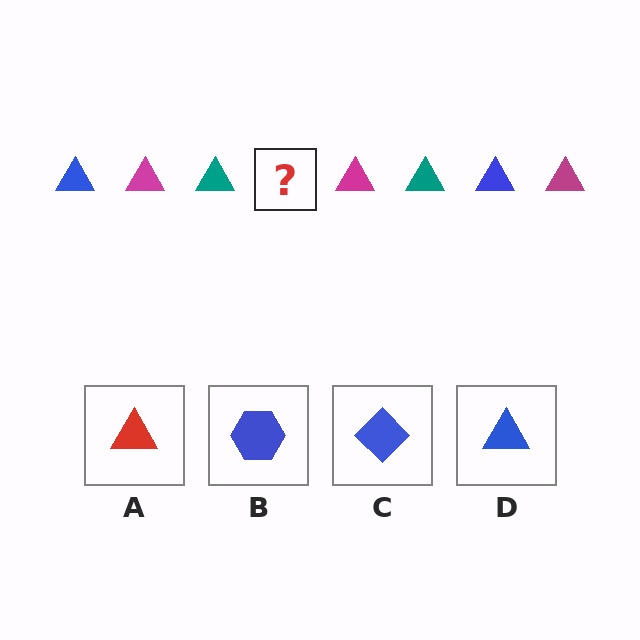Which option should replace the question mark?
Option D.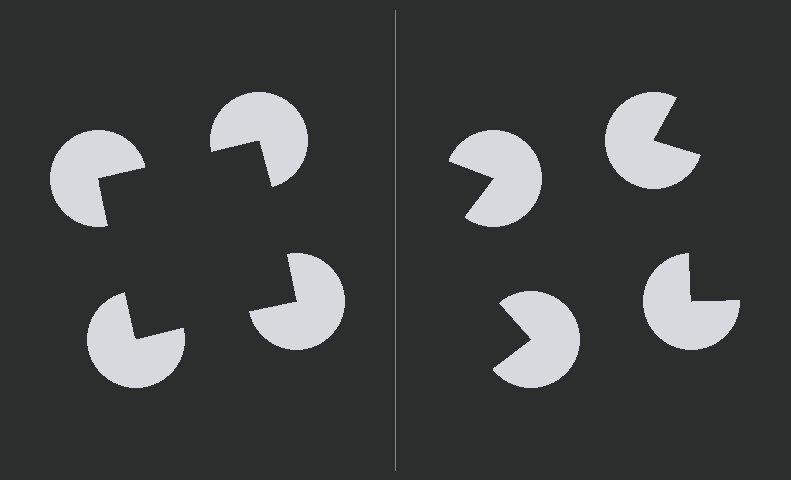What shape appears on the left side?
An illusory square.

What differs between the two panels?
The pac-man discs are positioned identically on both sides; only the wedge orientations differ. On the left they align to a square; on the right they are misaligned.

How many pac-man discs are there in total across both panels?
8 — 4 on each side.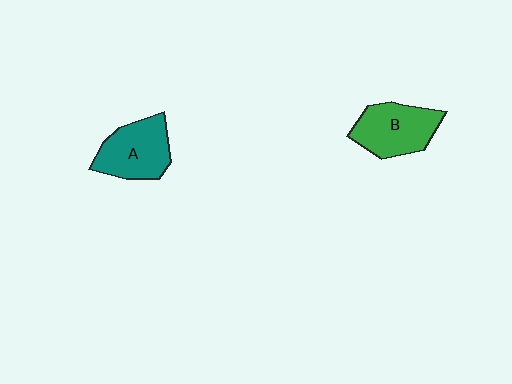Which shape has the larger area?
Shape B (green).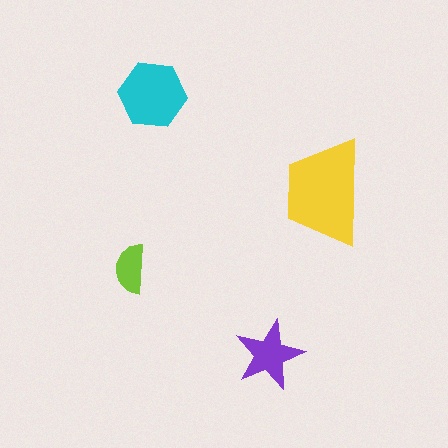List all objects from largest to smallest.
The yellow trapezoid, the cyan hexagon, the purple star, the lime semicircle.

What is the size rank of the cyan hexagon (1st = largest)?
2nd.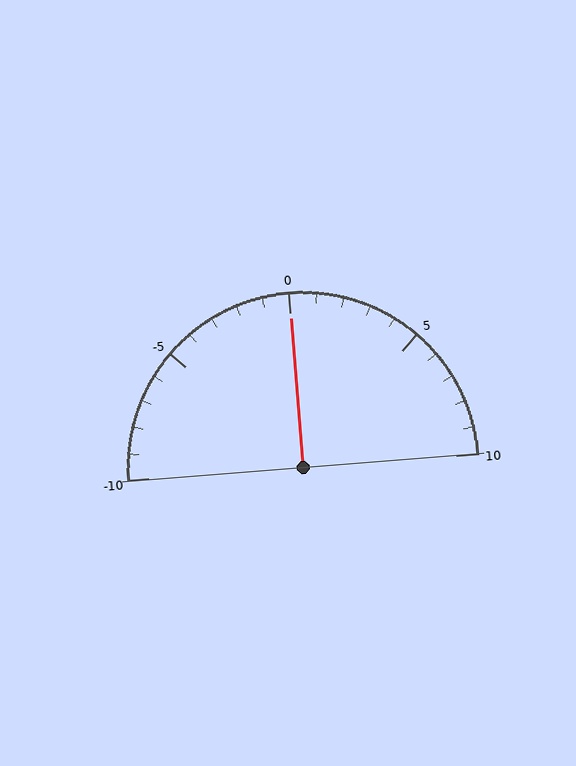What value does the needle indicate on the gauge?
The needle indicates approximately 0.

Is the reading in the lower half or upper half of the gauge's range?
The reading is in the upper half of the range (-10 to 10).